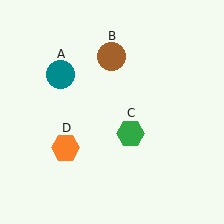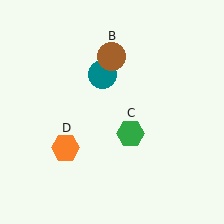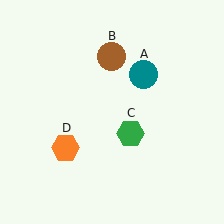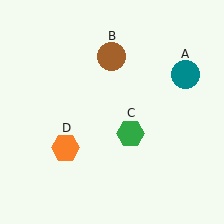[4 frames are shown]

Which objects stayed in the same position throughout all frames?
Brown circle (object B) and green hexagon (object C) and orange hexagon (object D) remained stationary.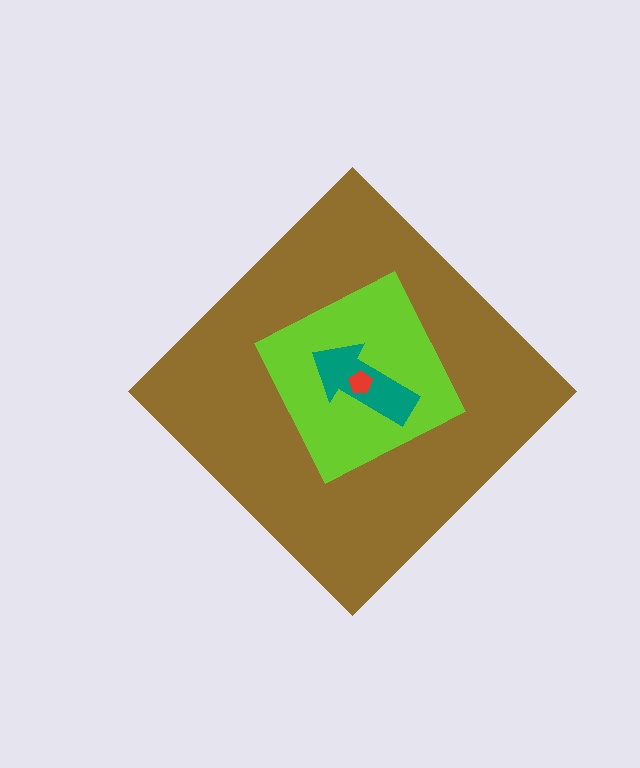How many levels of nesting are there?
4.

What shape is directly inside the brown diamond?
The lime square.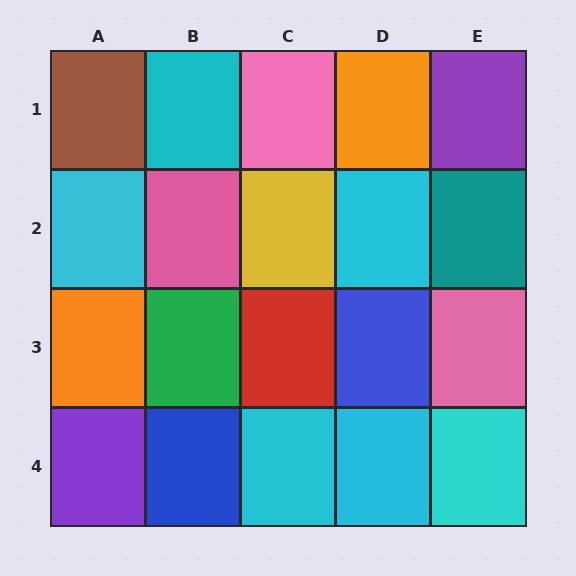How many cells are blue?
2 cells are blue.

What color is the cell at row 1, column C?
Pink.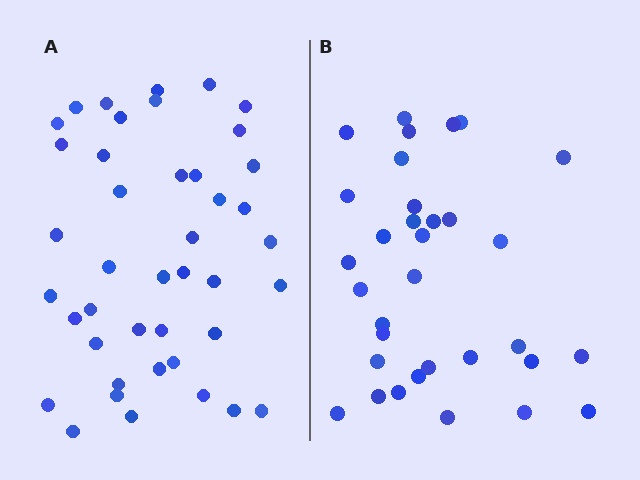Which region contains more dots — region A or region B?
Region A (the left region) has more dots.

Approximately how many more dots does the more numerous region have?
Region A has roughly 8 or so more dots than region B.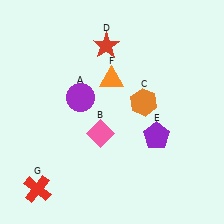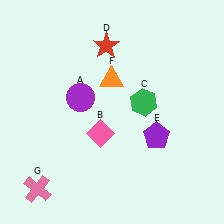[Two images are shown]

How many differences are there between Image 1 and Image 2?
There are 2 differences between the two images.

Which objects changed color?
C changed from orange to green. G changed from red to pink.